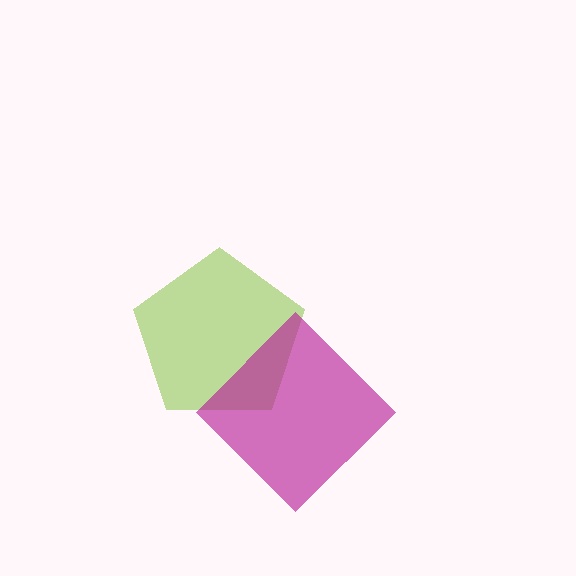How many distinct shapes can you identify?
There are 2 distinct shapes: a lime pentagon, a magenta diamond.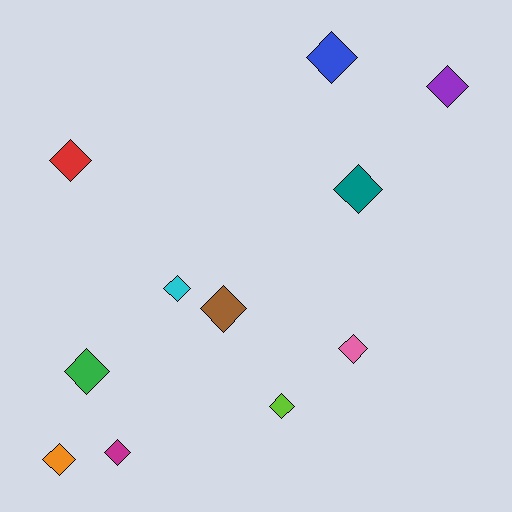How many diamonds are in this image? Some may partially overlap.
There are 11 diamonds.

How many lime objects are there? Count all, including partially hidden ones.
There is 1 lime object.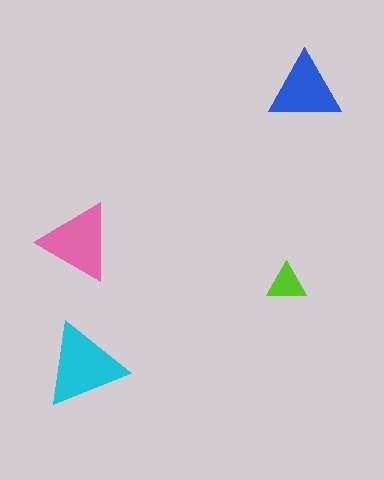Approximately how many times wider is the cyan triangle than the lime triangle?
About 2 times wider.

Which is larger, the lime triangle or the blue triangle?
The blue one.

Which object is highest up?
The blue triangle is topmost.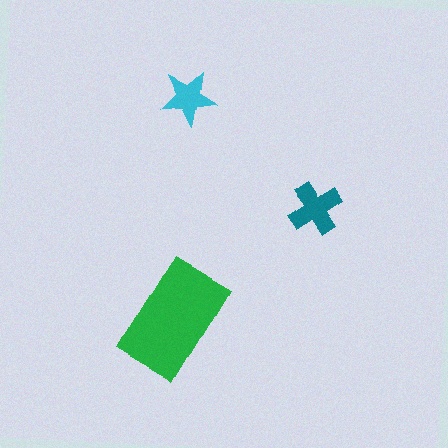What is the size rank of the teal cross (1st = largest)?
2nd.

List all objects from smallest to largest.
The cyan star, the teal cross, the green rectangle.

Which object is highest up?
The cyan star is topmost.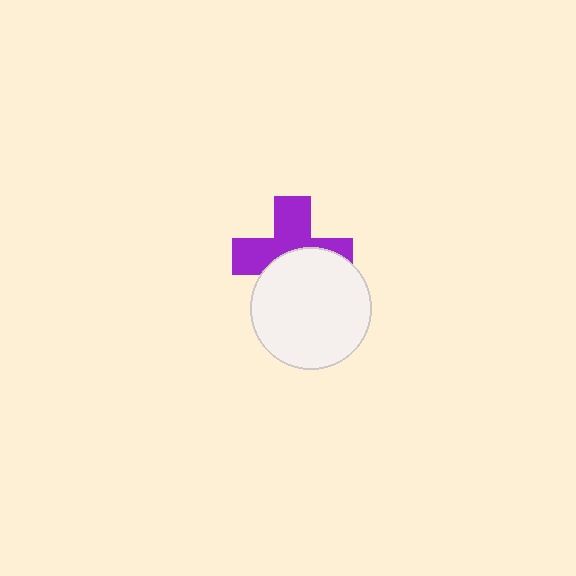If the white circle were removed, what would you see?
You would see the complete purple cross.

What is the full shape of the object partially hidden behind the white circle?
The partially hidden object is a purple cross.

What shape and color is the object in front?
The object in front is a white circle.